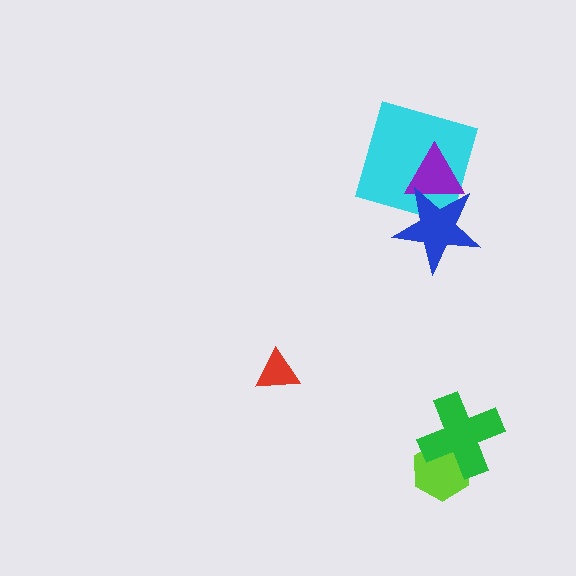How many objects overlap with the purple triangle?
2 objects overlap with the purple triangle.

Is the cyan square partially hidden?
Yes, it is partially covered by another shape.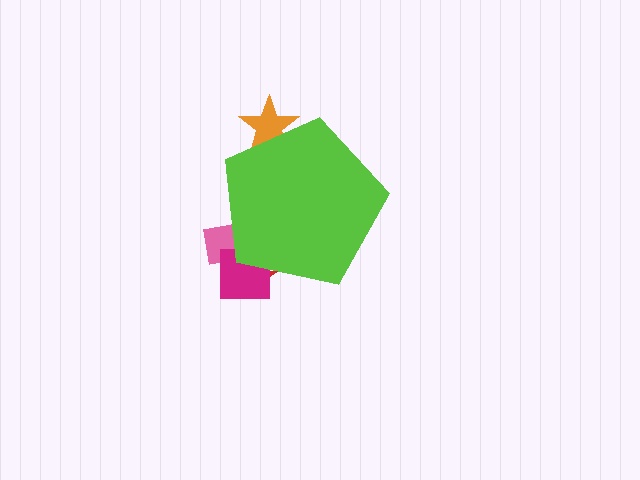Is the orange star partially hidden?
Yes, the orange star is partially hidden behind the lime pentagon.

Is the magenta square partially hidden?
Yes, the magenta square is partially hidden behind the lime pentagon.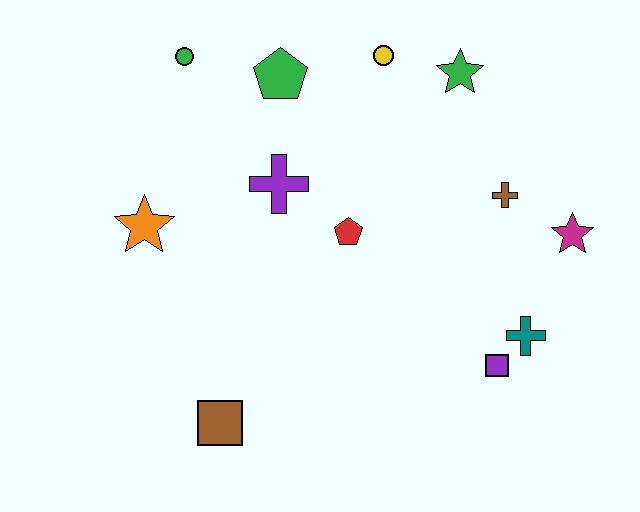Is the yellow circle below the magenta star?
No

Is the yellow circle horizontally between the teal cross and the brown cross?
No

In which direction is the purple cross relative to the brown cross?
The purple cross is to the left of the brown cross.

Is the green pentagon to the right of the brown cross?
No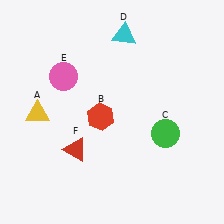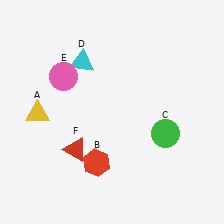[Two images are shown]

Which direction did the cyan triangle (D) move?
The cyan triangle (D) moved left.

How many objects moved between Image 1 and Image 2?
2 objects moved between the two images.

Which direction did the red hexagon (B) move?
The red hexagon (B) moved down.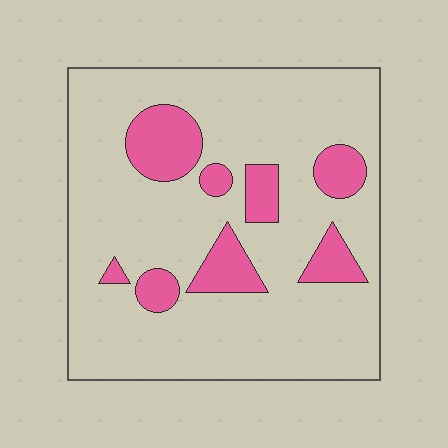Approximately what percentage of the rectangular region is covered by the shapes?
Approximately 20%.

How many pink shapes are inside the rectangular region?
8.